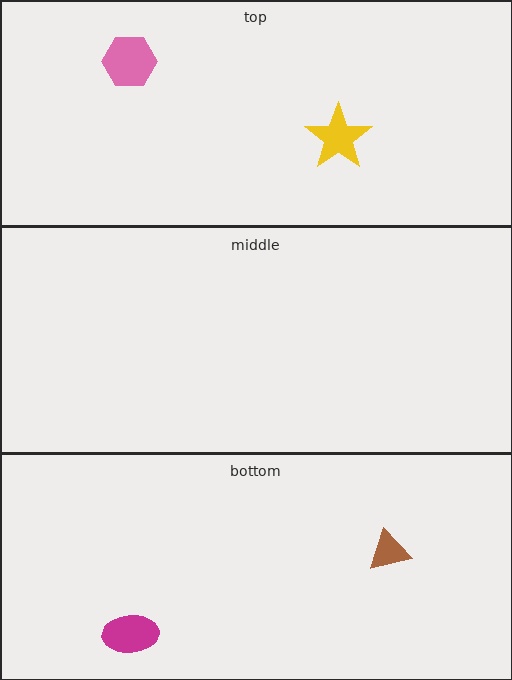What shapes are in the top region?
The yellow star, the pink hexagon.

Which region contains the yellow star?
The top region.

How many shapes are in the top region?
2.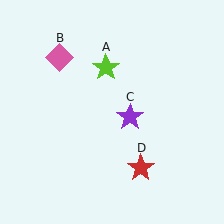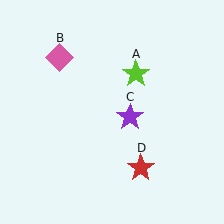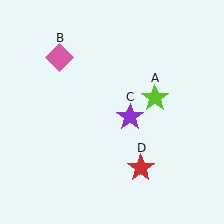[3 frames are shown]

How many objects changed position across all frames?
1 object changed position: lime star (object A).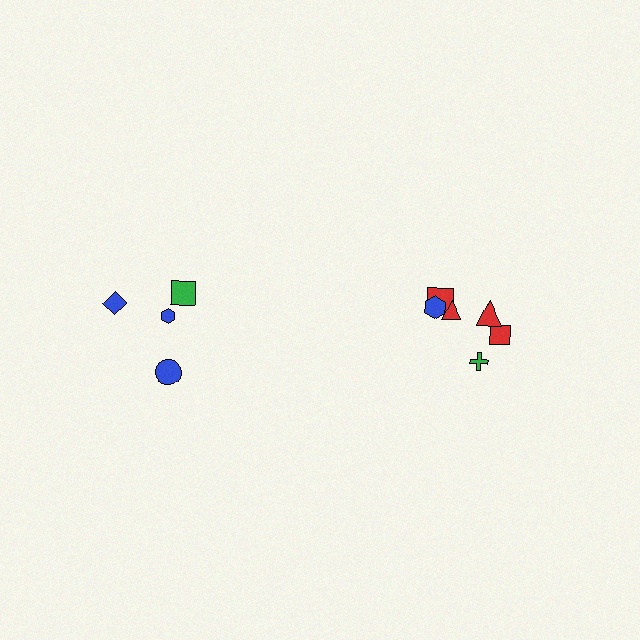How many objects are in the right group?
There are 6 objects.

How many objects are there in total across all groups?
There are 10 objects.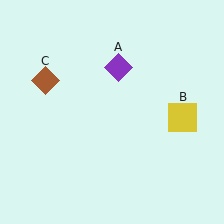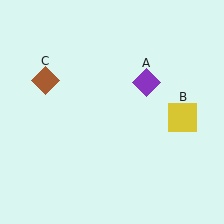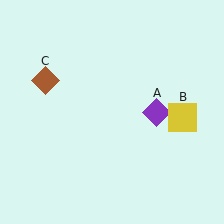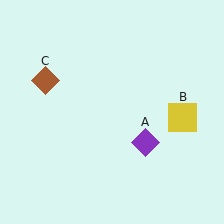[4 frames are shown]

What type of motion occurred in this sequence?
The purple diamond (object A) rotated clockwise around the center of the scene.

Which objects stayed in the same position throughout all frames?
Yellow square (object B) and brown diamond (object C) remained stationary.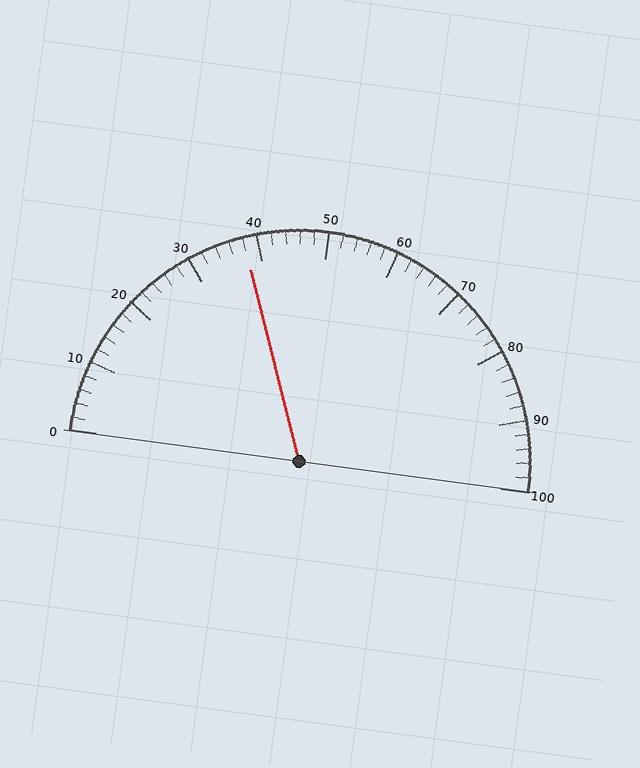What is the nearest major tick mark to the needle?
The nearest major tick mark is 40.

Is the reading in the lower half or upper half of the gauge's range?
The reading is in the lower half of the range (0 to 100).